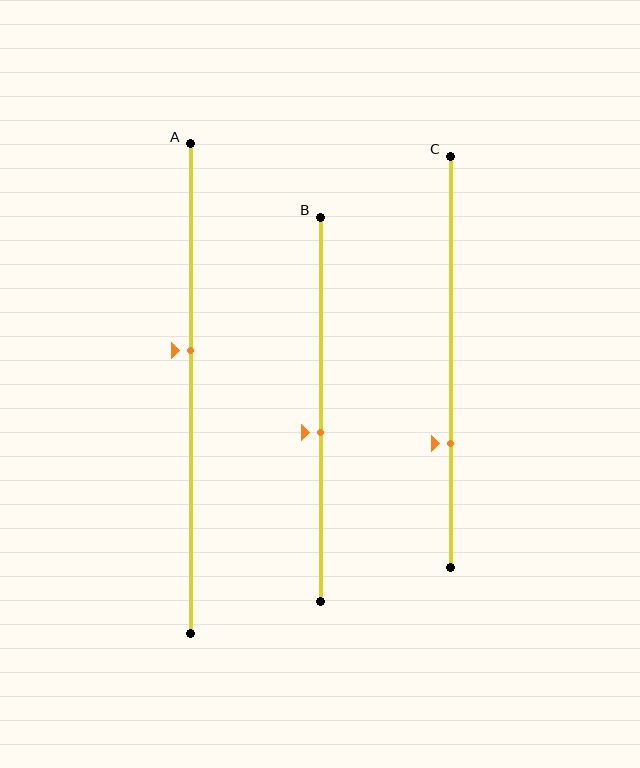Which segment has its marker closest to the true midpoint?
Segment B has its marker closest to the true midpoint.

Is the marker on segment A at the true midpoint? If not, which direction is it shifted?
No, the marker on segment A is shifted upward by about 8% of the segment length.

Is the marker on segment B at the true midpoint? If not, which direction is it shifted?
No, the marker on segment B is shifted downward by about 6% of the segment length.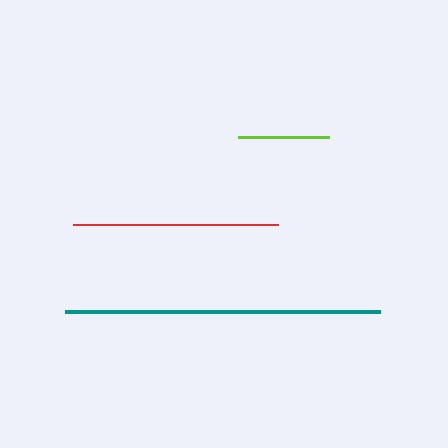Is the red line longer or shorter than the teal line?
The teal line is longer than the red line.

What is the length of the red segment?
The red segment is approximately 206 pixels long.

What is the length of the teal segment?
The teal segment is approximately 315 pixels long.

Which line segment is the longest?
The teal line is the longest at approximately 315 pixels.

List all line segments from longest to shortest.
From longest to shortest: teal, red, lime.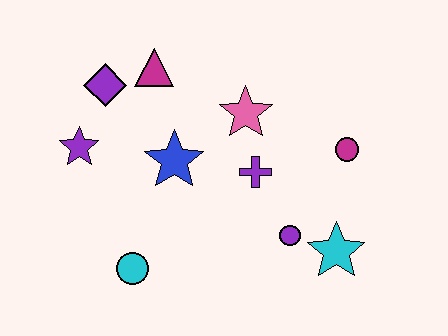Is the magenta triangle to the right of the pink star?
No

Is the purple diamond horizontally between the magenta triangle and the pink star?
No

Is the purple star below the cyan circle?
No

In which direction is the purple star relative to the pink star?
The purple star is to the left of the pink star.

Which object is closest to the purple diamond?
The magenta triangle is closest to the purple diamond.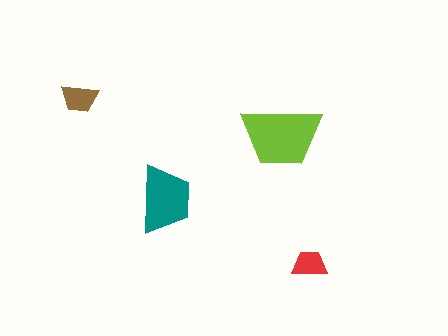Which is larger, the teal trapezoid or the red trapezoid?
The teal one.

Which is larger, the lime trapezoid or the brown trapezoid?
The lime one.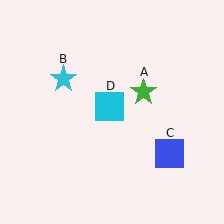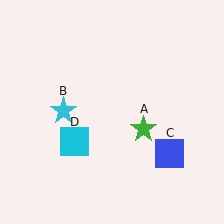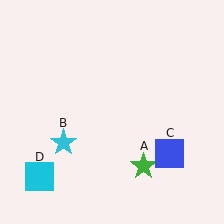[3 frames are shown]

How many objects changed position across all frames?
3 objects changed position: green star (object A), cyan star (object B), cyan square (object D).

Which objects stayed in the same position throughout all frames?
Blue square (object C) remained stationary.